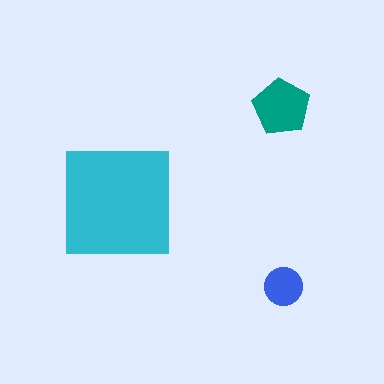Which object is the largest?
The cyan square.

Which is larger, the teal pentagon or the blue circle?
The teal pentagon.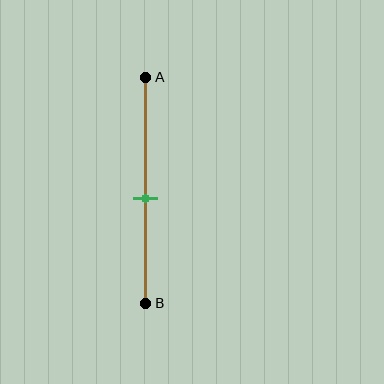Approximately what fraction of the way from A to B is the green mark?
The green mark is approximately 55% of the way from A to B.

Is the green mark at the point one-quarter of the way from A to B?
No, the mark is at about 55% from A, not at the 25% one-quarter point.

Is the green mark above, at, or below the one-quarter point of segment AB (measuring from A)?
The green mark is below the one-quarter point of segment AB.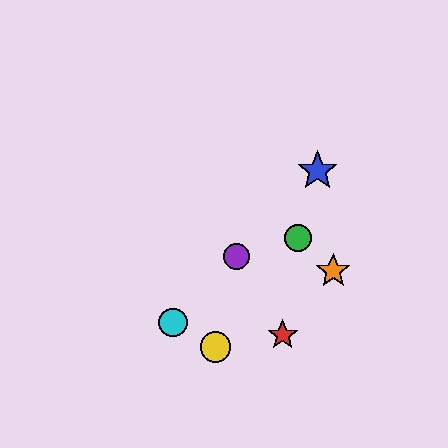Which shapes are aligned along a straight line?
The blue star, the purple circle, the cyan circle are aligned along a straight line.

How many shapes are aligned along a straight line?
3 shapes (the blue star, the purple circle, the cyan circle) are aligned along a straight line.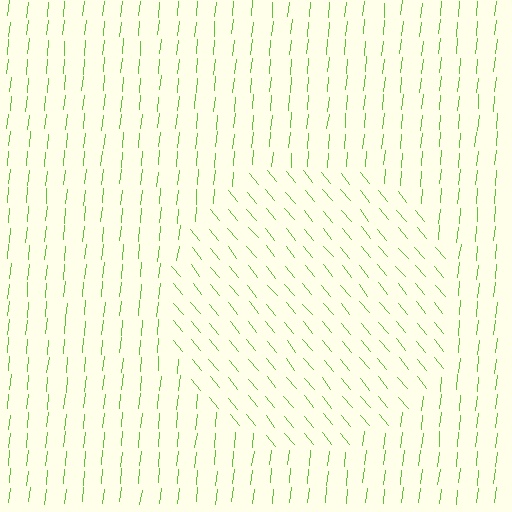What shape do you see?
I see a circle.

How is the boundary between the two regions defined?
The boundary is defined purely by a change in line orientation (approximately 45 degrees difference). All lines are the same color and thickness.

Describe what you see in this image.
The image is filled with small lime line segments. A circle region in the image has lines oriented differently from the surrounding lines, creating a visible texture boundary.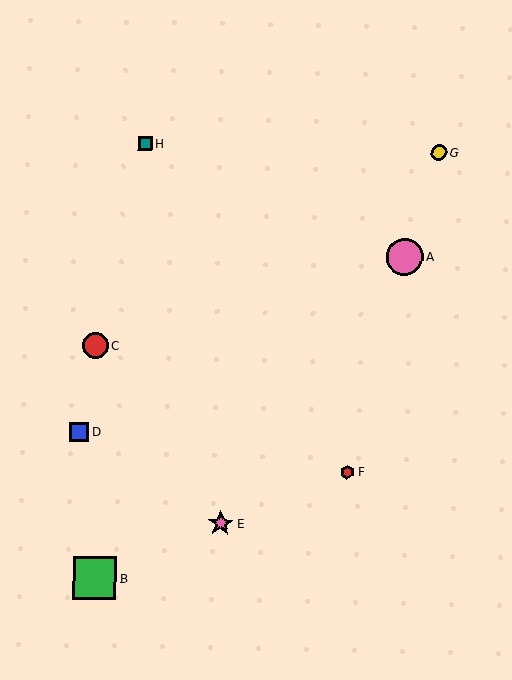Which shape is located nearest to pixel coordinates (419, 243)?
The pink circle (labeled A) at (404, 257) is nearest to that location.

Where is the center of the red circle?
The center of the red circle is at (95, 346).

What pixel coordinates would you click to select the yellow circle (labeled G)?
Click at (439, 153) to select the yellow circle G.